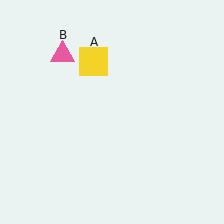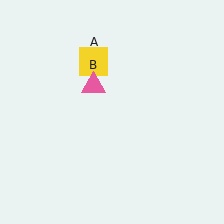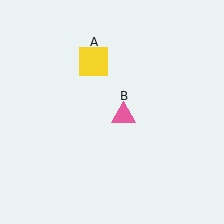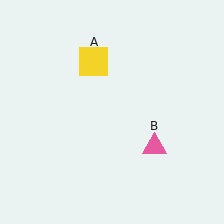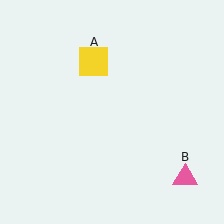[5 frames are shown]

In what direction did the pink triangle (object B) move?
The pink triangle (object B) moved down and to the right.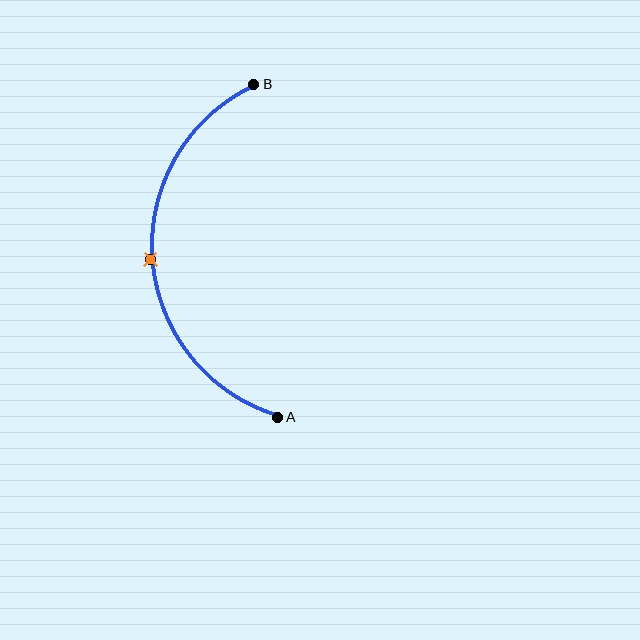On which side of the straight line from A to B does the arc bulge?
The arc bulges to the left of the straight line connecting A and B.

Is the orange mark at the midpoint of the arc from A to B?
Yes. The orange mark lies on the arc at equal arc-length from both A and B — it is the arc midpoint.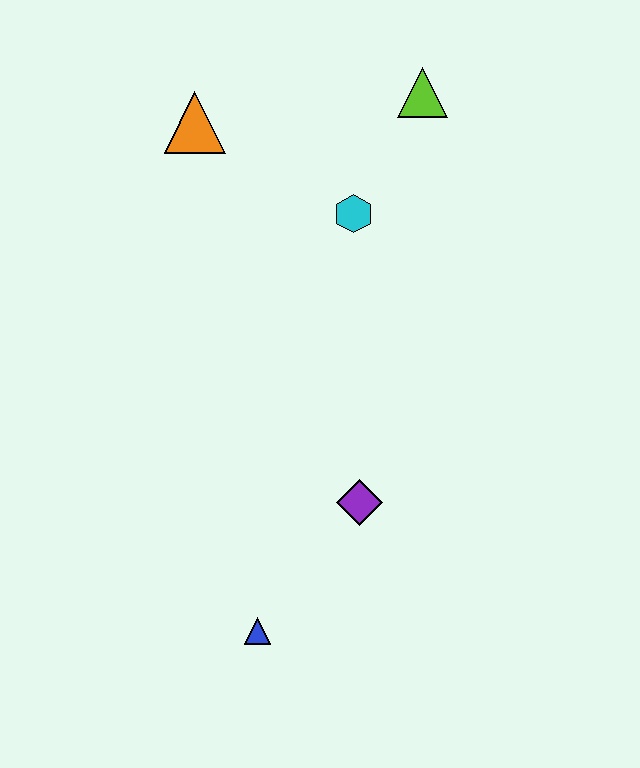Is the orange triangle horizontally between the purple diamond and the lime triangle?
No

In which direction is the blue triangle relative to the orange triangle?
The blue triangle is below the orange triangle.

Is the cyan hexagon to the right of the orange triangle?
Yes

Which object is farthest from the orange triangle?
The blue triangle is farthest from the orange triangle.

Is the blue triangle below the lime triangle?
Yes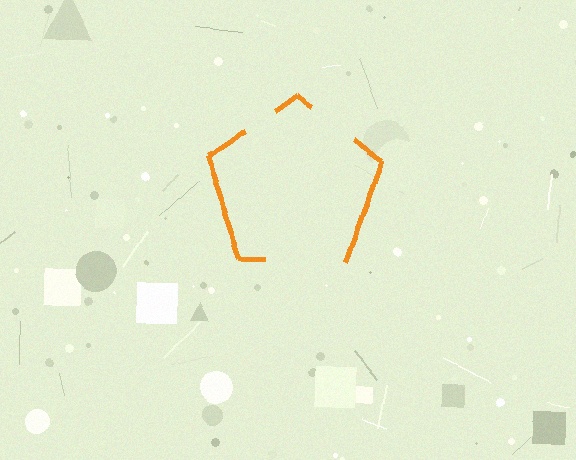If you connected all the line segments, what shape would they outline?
They would outline a pentagon.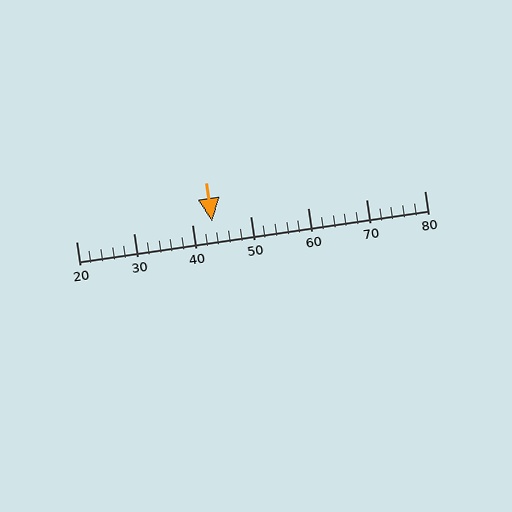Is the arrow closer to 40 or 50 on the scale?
The arrow is closer to 40.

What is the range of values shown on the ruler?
The ruler shows values from 20 to 80.